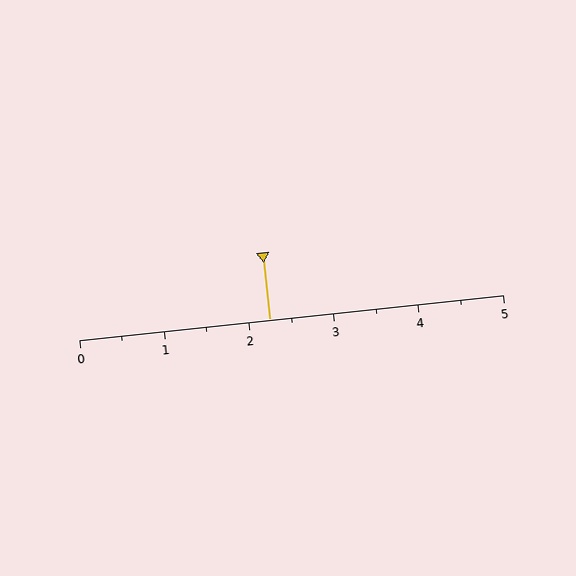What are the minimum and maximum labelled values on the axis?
The axis runs from 0 to 5.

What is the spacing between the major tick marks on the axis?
The major ticks are spaced 1 apart.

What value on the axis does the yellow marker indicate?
The marker indicates approximately 2.2.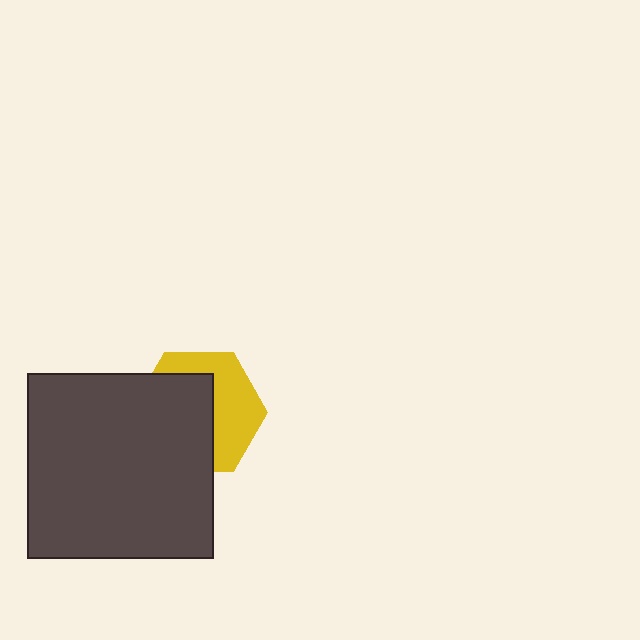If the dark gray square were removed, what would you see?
You would see the complete yellow hexagon.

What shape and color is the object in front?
The object in front is a dark gray square.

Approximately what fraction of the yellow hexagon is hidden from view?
Roughly 54% of the yellow hexagon is hidden behind the dark gray square.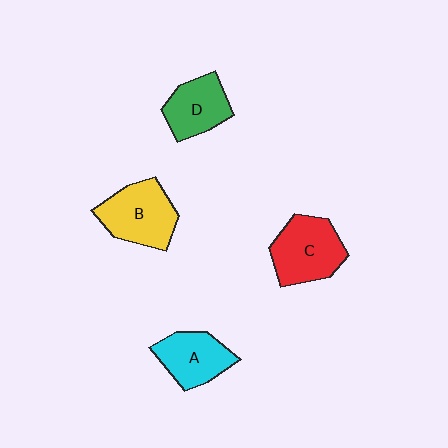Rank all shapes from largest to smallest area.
From largest to smallest: C (red), B (yellow), A (cyan), D (green).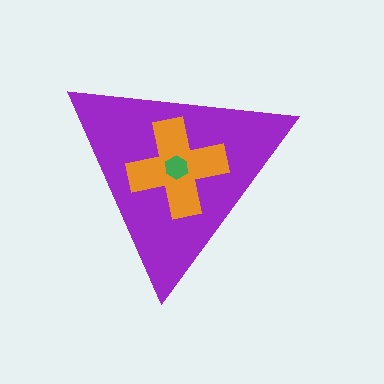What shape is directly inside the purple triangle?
The orange cross.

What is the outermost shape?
The purple triangle.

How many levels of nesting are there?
3.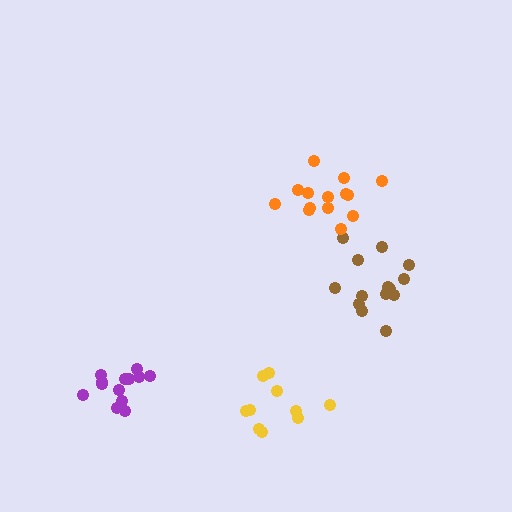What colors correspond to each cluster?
The clusters are colored: purple, brown, orange, yellow.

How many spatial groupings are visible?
There are 4 spatial groupings.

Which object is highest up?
The orange cluster is topmost.